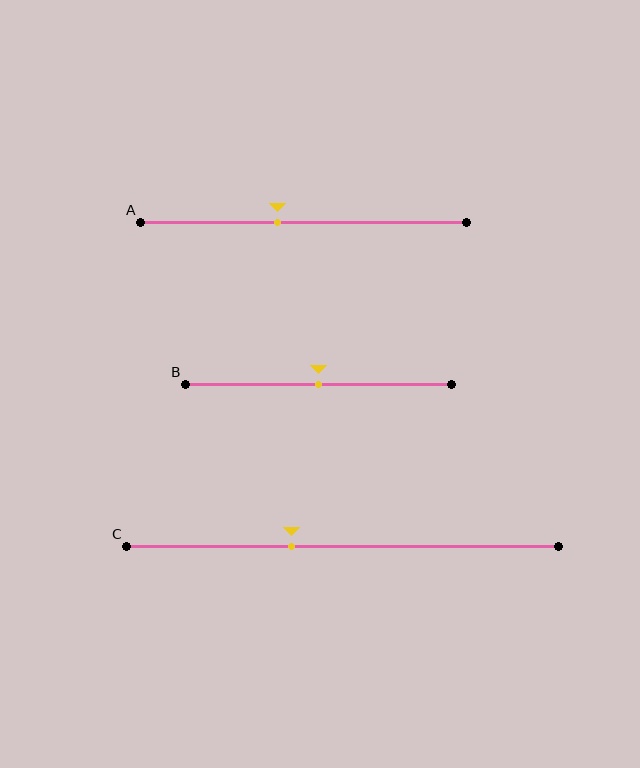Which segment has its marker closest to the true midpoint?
Segment B has its marker closest to the true midpoint.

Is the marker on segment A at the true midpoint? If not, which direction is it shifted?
No, the marker on segment A is shifted to the left by about 8% of the segment length.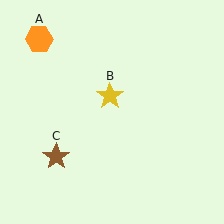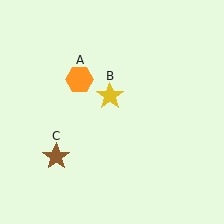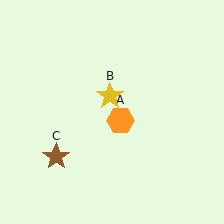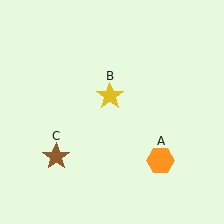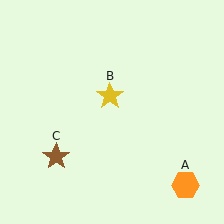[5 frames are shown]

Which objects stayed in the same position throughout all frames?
Yellow star (object B) and brown star (object C) remained stationary.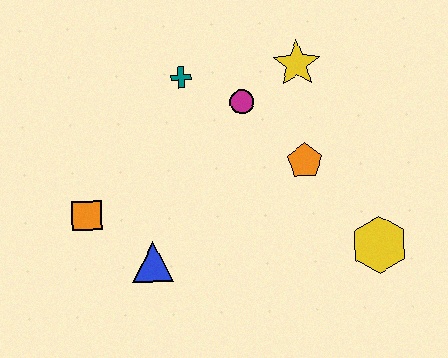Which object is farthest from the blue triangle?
The yellow star is farthest from the blue triangle.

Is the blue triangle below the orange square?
Yes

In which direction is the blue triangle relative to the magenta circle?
The blue triangle is below the magenta circle.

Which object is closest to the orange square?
The blue triangle is closest to the orange square.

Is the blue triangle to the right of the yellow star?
No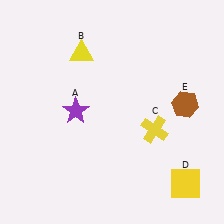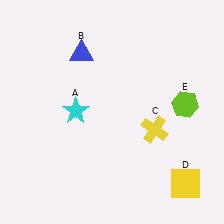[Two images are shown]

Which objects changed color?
A changed from purple to cyan. B changed from yellow to blue. E changed from brown to lime.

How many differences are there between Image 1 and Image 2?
There are 3 differences between the two images.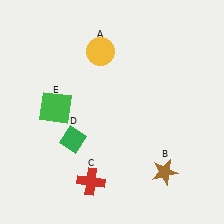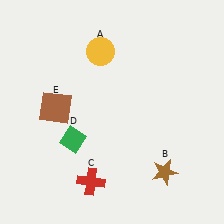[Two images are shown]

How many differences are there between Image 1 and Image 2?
There is 1 difference between the two images.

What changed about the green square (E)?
In Image 1, E is green. In Image 2, it changed to brown.